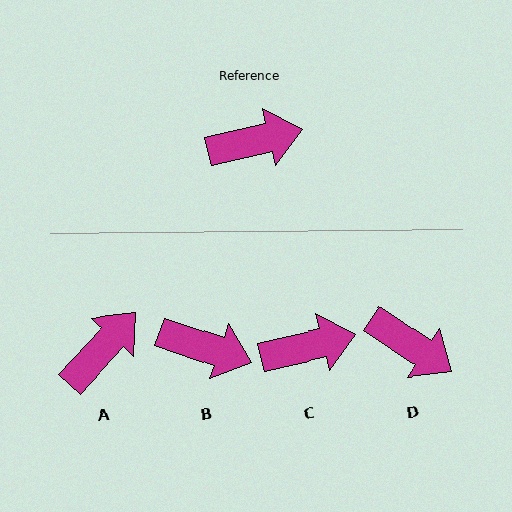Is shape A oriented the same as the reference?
No, it is off by about 34 degrees.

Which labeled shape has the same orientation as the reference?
C.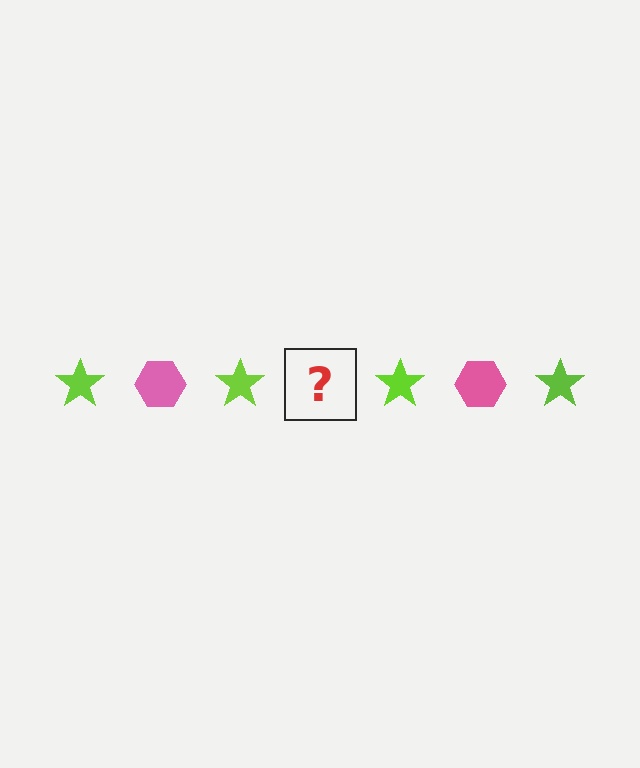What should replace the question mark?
The question mark should be replaced with a pink hexagon.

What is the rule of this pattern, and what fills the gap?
The rule is that the pattern alternates between lime star and pink hexagon. The gap should be filled with a pink hexagon.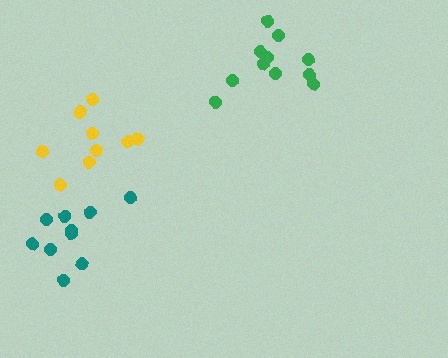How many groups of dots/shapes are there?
There are 3 groups.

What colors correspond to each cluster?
The clusters are colored: green, yellow, teal.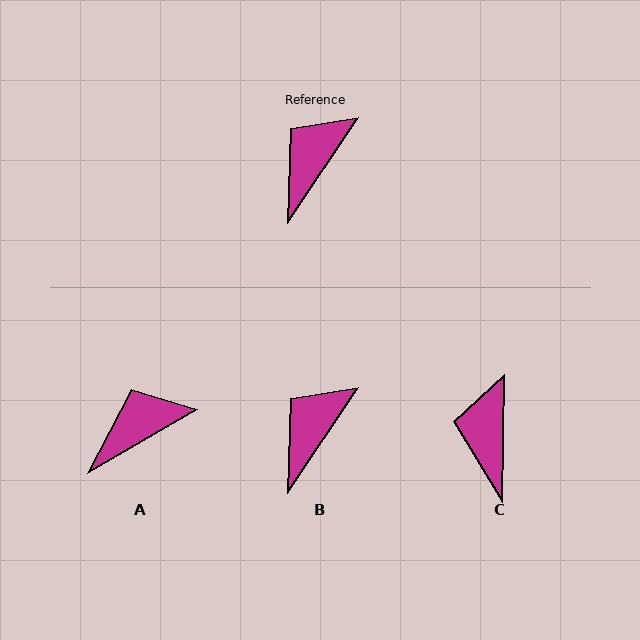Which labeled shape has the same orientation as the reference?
B.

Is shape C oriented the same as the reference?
No, it is off by about 33 degrees.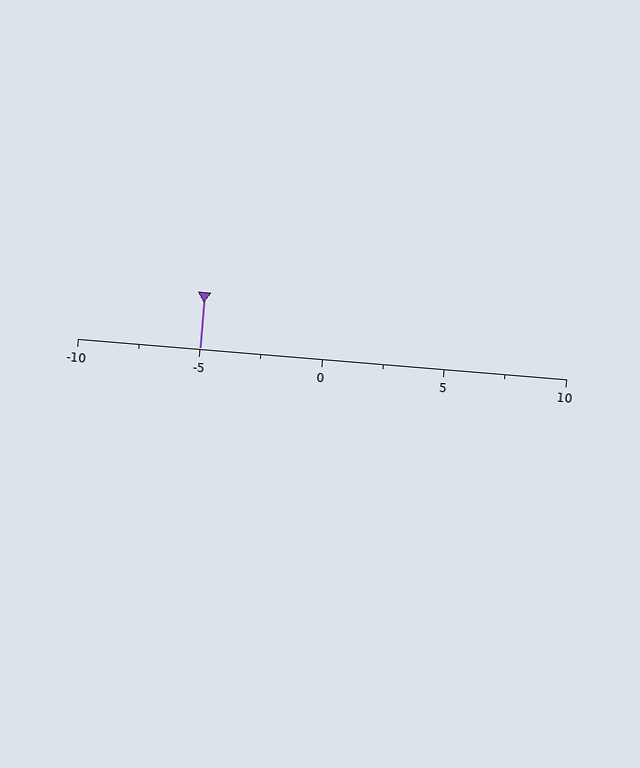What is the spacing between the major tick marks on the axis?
The major ticks are spaced 5 apart.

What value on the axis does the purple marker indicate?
The marker indicates approximately -5.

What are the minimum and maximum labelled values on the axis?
The axis runs from -10 to 10.